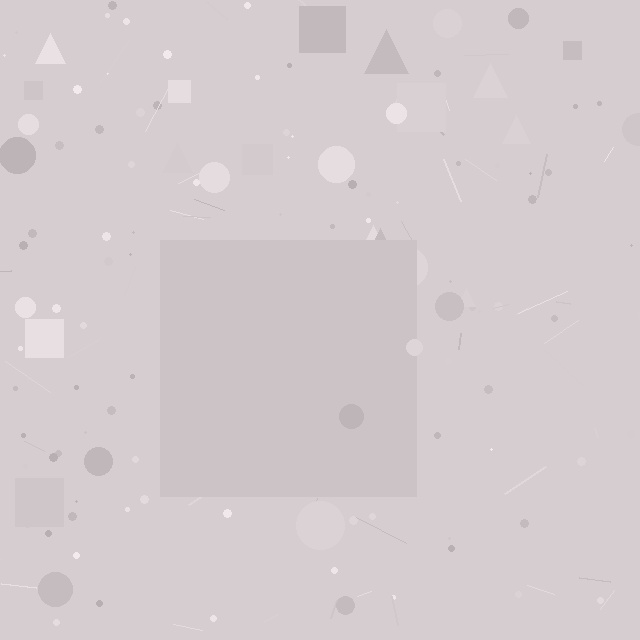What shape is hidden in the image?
A square is hidden in the image.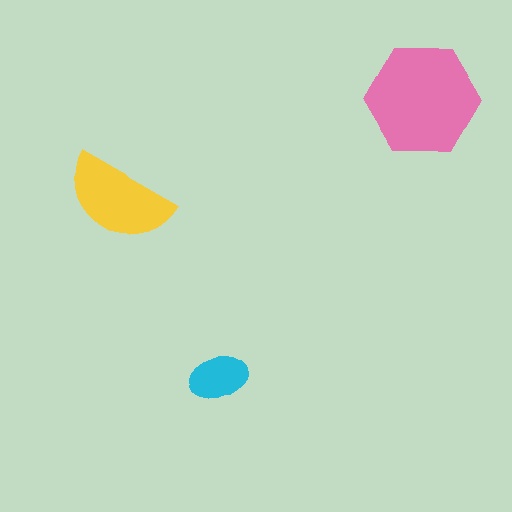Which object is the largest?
The pink hexagon.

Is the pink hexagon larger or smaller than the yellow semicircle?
Larger.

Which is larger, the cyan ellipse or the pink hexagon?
The pink hexagon.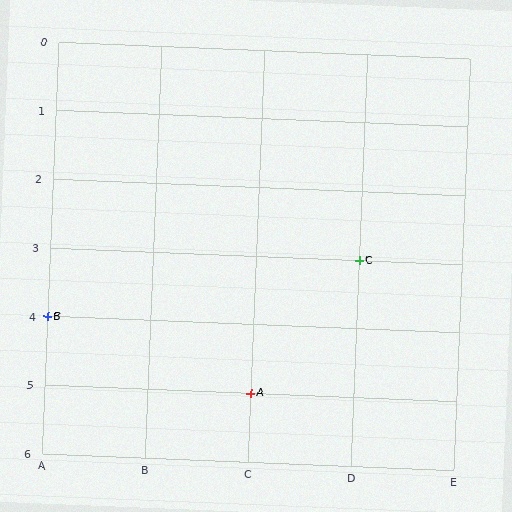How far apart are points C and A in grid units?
Points C and A are 1 column and 2 rows apart (about 2.2 grid units diagonally).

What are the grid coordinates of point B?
Point B is at grid coordinates (A, 4).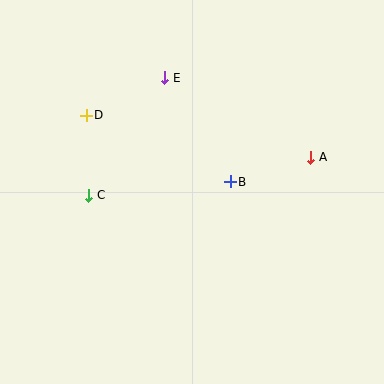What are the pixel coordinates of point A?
Point A is at (311, 157).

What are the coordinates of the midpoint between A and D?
The midpoint between A and D is at (199, 136).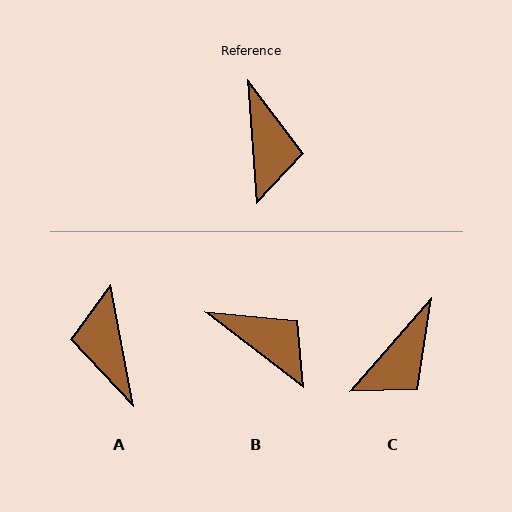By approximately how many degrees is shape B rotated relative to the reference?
Approximately 49 degrees counter-clockwise.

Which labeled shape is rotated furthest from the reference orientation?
A, about 173 degrees away.